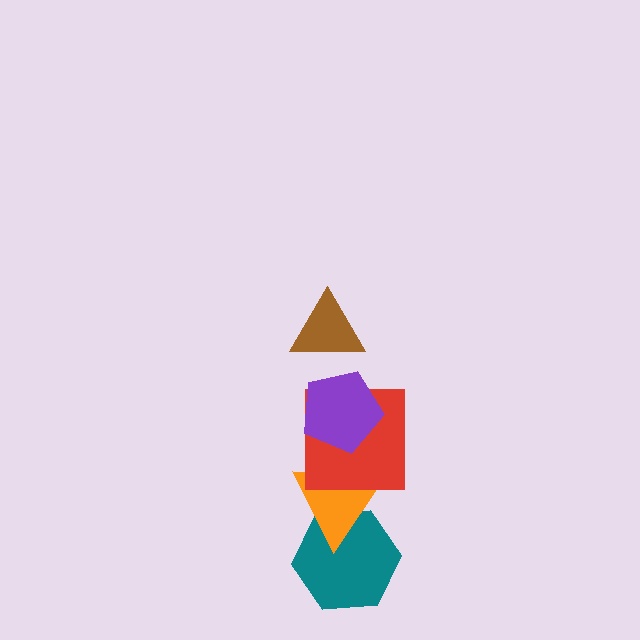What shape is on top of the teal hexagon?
The orange triangle is on top of the teal hexagon.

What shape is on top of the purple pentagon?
The brown triangle is on top of the purple pentagon.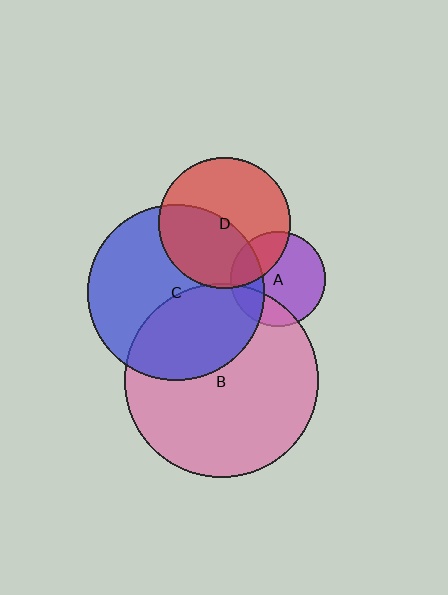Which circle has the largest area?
Circle B (pink).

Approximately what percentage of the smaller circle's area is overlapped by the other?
Approximately 25%.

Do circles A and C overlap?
Yes.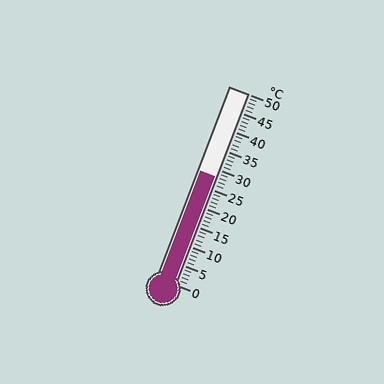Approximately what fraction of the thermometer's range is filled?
The thermometer is filled to approximately 55% of its range.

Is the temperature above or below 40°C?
The temperature is below 40°C.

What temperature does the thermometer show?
The thermometer shows approximately 28°C.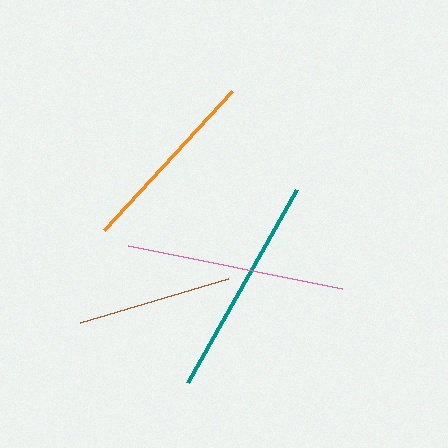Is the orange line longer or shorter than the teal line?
The teal line is longer than the orange line.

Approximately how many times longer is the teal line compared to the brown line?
The teal line is approximately 1.4 times the length of the brown line.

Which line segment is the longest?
The teal line is the longest at approximately 221 pixels.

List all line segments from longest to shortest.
From longest to shortest: teal, pink, orange, brown.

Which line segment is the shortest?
The brown line is the shortest at approximately 154 pixels.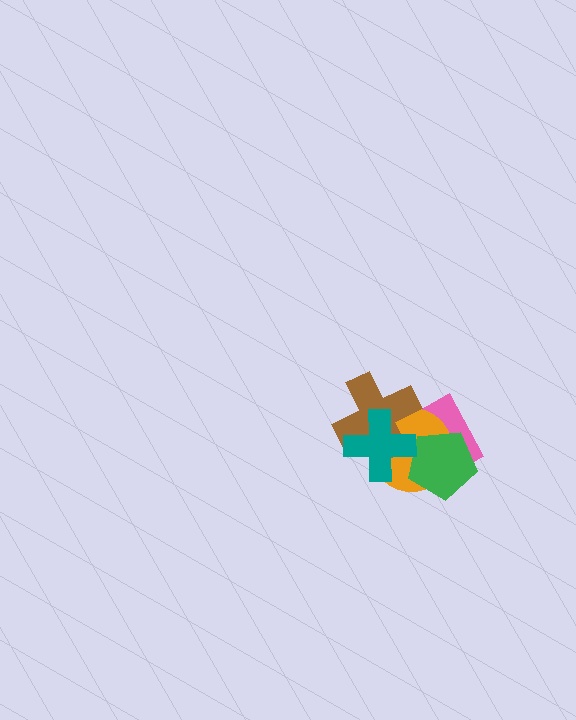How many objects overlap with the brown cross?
2 objects overlap with the brown cross.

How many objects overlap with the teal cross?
3 objects overlap with the teal cross.